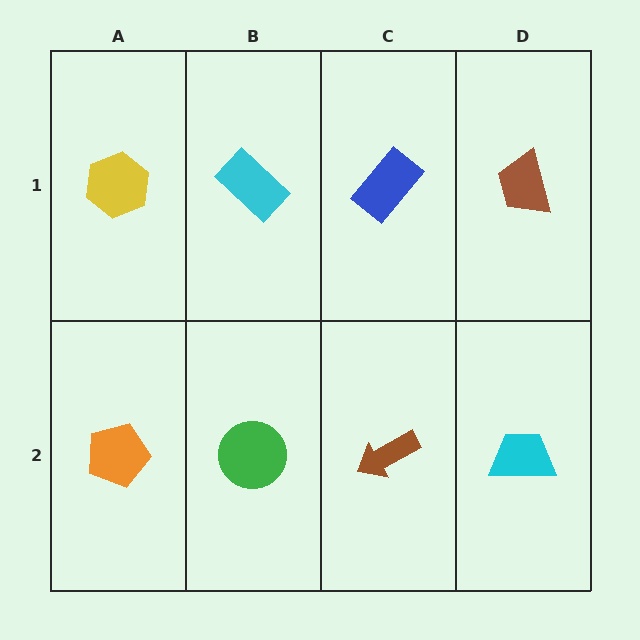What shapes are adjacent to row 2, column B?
A cyan rectangle (row 1, column B), an orange pentagon (row 2, column A), a brown arrow (row 2, column C).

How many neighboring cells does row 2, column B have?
3.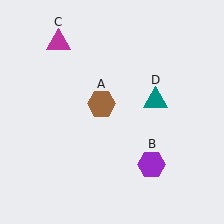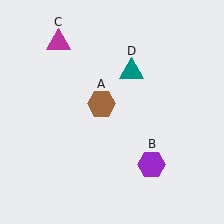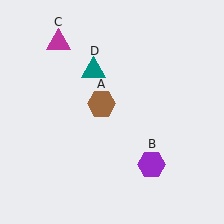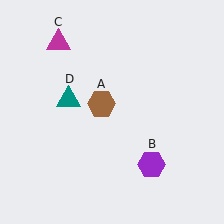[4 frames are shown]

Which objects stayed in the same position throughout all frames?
Brown hexagon (object A) and purple hexagon (object B) and magenta triangle (object C) remained stationary.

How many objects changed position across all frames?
1 object changed position: teal triangle (object D).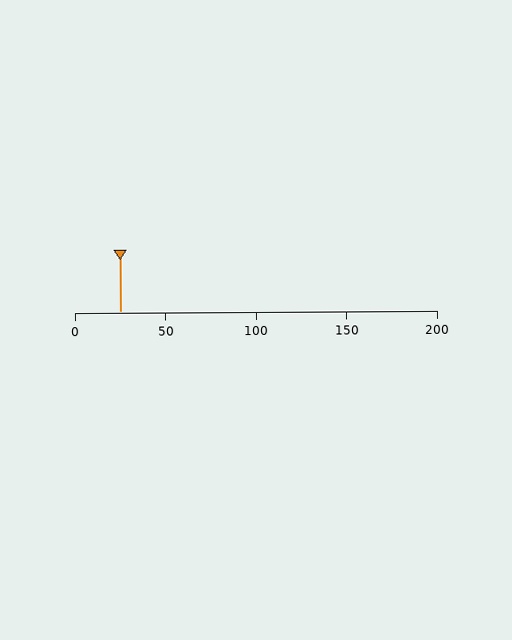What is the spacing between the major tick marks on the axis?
The major ticks are spaced 50 apart.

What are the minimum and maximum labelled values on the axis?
The axis runs from 0 to 200.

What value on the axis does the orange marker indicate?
The marker indicates approximately 25.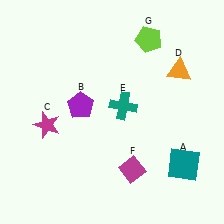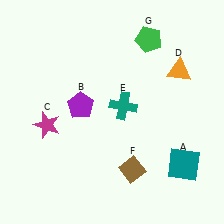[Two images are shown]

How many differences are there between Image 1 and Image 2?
There are 2 differences between the two images.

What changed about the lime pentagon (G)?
In Image 1, G is lime. In Image 2, it changed to green.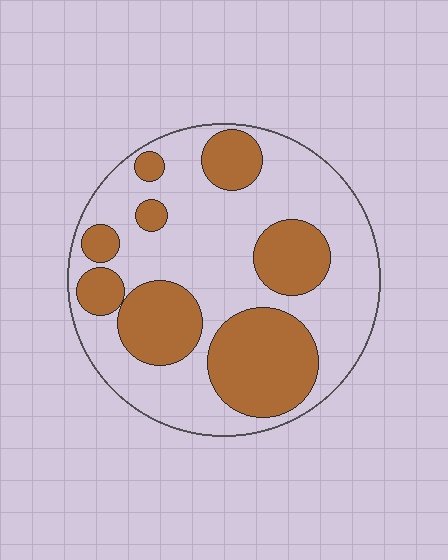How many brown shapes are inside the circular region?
8.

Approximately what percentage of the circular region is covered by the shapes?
Approximately 35%.